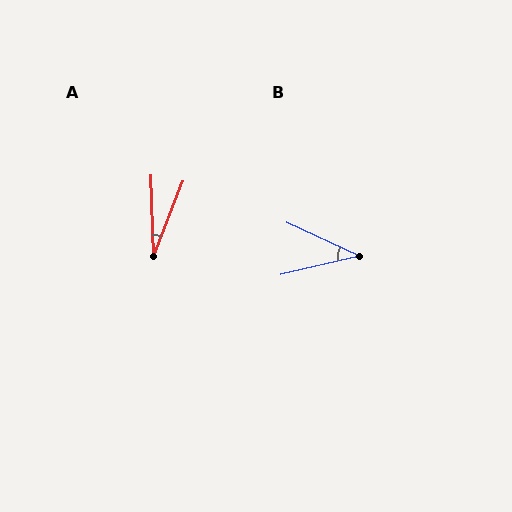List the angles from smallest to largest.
A (24°), B (38°).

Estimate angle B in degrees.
Approximately 38 degrees.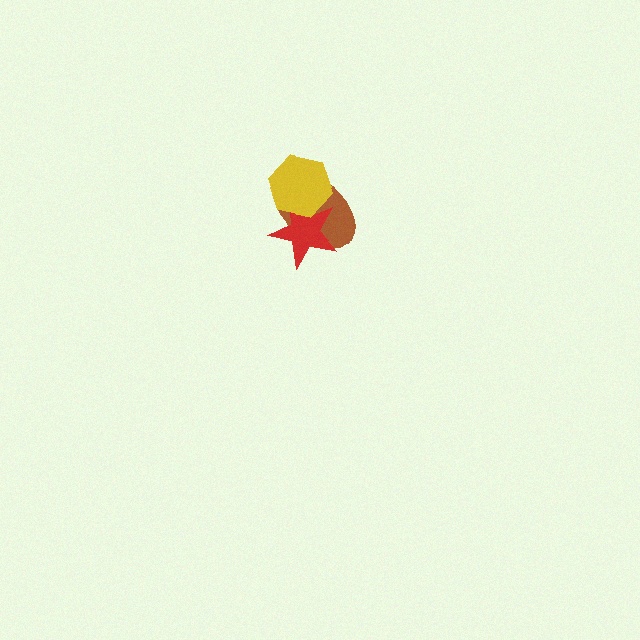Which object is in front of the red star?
The yellow hexagon is in front of the red star.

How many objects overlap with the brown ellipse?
2 objects overlap with the brown ellipse.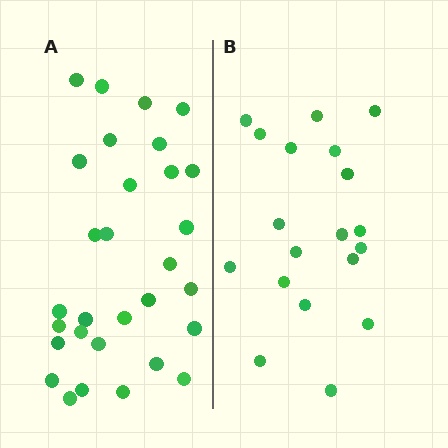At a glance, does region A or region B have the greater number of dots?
Region A (the left region) has more dots.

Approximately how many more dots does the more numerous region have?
Region A has roughly 12 or so more dots than region B.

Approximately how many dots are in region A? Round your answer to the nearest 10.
About 30 dots.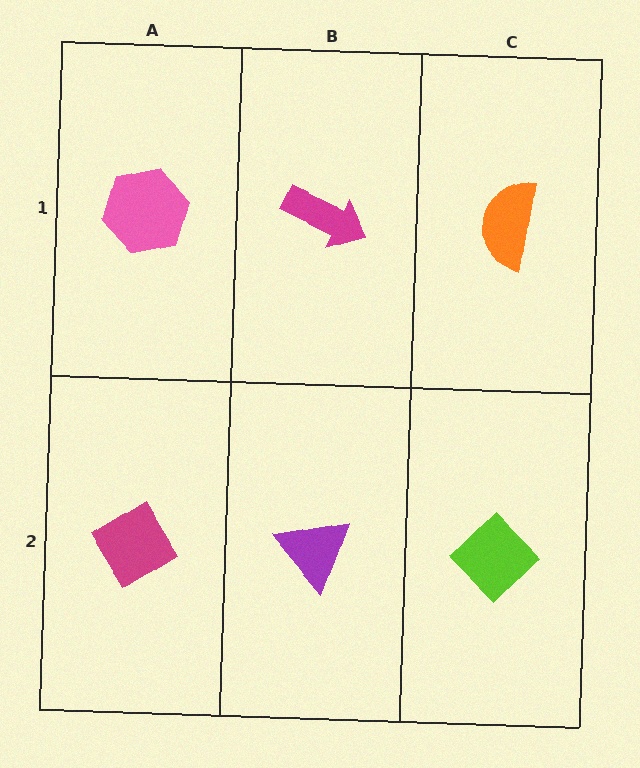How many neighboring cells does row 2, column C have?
2.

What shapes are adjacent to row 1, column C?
A lime diamond (row 2, column C), a magenta arrow (row 1, column B).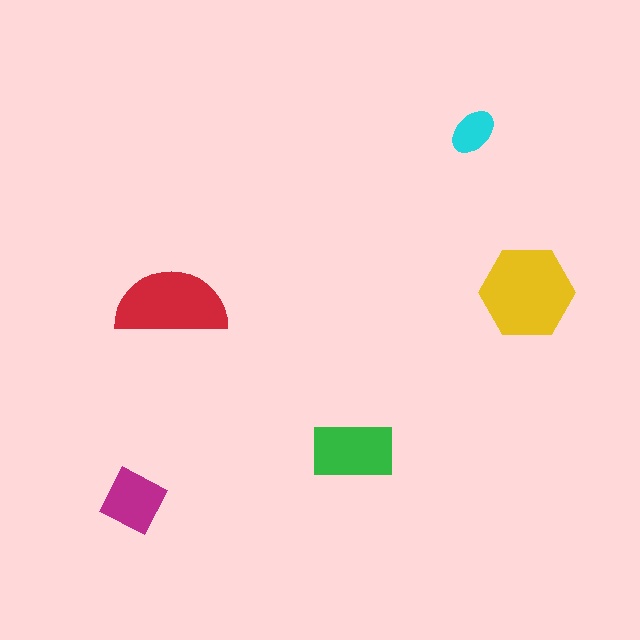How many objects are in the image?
There are 5 objects in the image.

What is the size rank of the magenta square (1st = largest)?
4th.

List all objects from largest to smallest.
The yellow hexagon, the red semicircle, the green rectangle, the magenta square, the cyan ellipse.